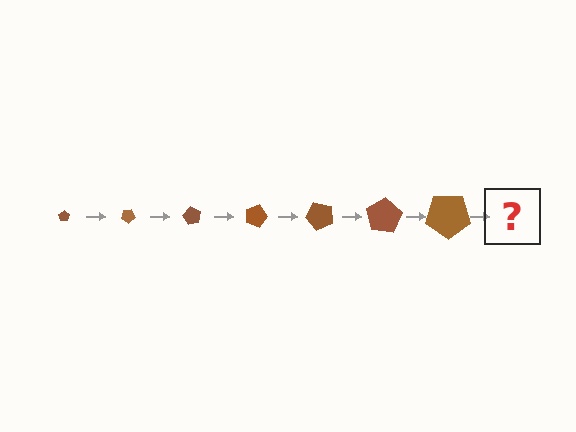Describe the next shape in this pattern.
It should be a pentagon, larger than the previous one and rotated 210 degrees from the start.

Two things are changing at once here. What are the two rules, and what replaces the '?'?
The two rules are that the pentagon grows larger each step and it rotates 30 degrees each step. The '?' should be a pentagon, larger than the previous one and rotated 210 degrees from the start.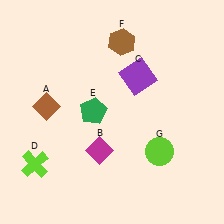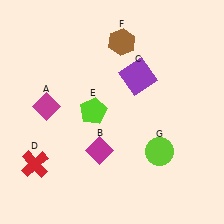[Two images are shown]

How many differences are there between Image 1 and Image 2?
There are 3 differences between the two images.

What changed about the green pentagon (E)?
In Image 1, E is green. In Image 2, it changed to lime.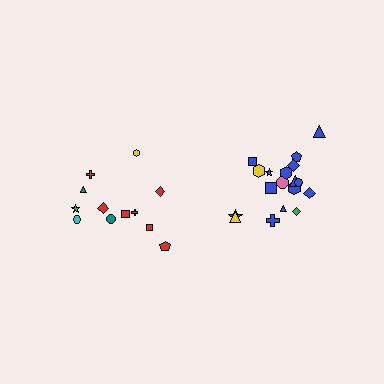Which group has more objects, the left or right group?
The right group.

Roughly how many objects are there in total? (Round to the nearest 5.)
Roughly 30 objects in total.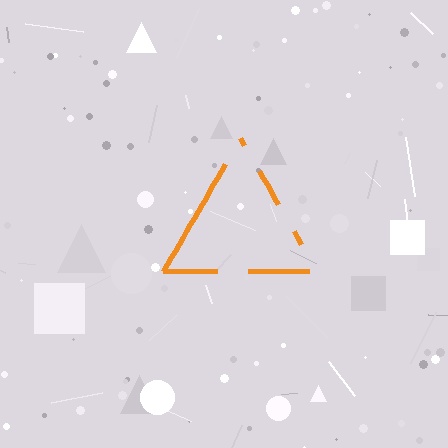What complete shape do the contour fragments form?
The contour fragments form a triangle.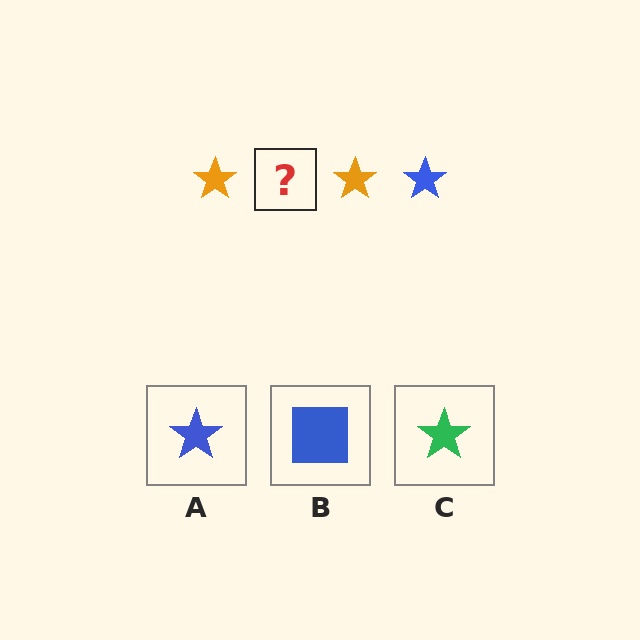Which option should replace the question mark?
Option A.